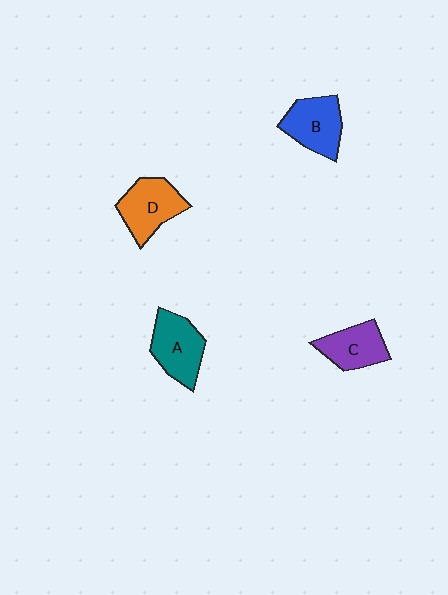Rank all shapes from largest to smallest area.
From largest to smallest: A (teal), D (orange), B (blue), C (purple).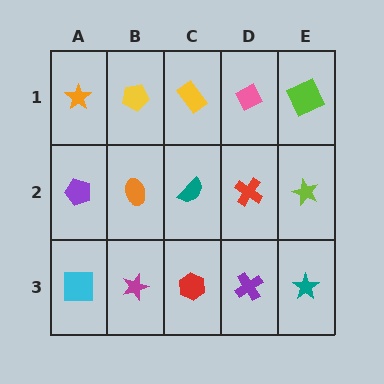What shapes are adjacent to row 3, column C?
A teal semicircle (row 2, column C), a magenta star (row 3, column B), a purple cross (row 3, column D).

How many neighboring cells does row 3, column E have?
2.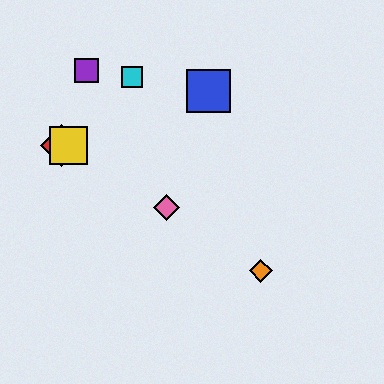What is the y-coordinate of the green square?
The green square is at y≈145.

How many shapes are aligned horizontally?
3 shapes (the red diamond, the green square, the yellow square) are aligned horizontally.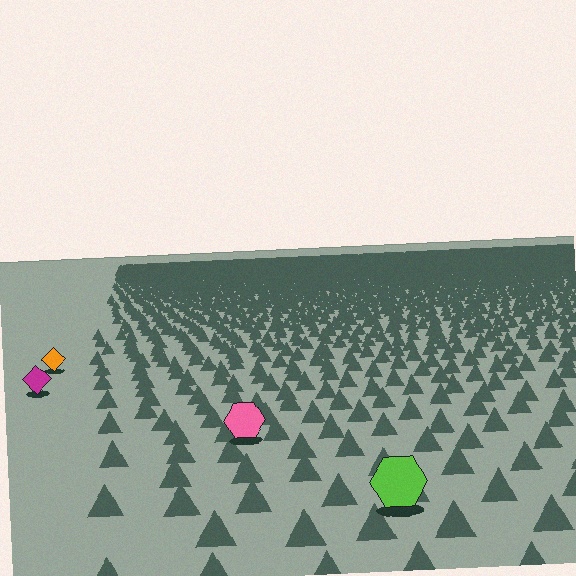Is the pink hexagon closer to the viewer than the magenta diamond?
Yes. The pink hexagon is closer — you can tell from the texture gradient: the ground texture is coarser near it.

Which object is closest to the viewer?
The lime hexagon is closest. The texture marks near it are larger and more spread out.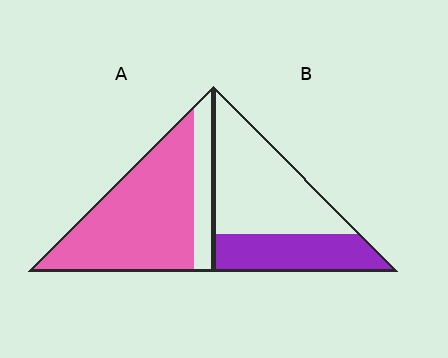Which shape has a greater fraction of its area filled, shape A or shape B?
Shape A.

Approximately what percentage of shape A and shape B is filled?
A is approximately 80% and B is approximately 35%.